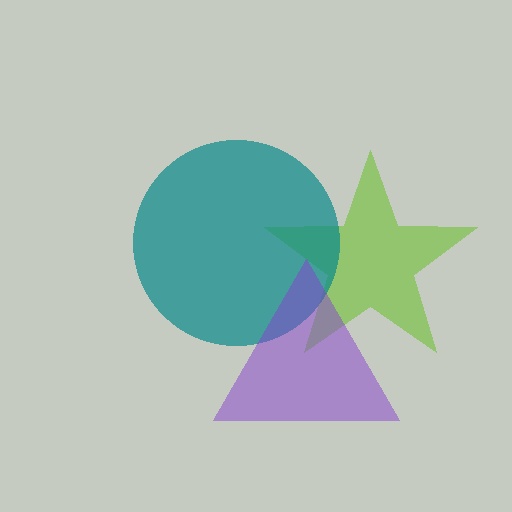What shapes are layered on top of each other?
The layered shapes are: a lime star, a teal circle, a purple triangle.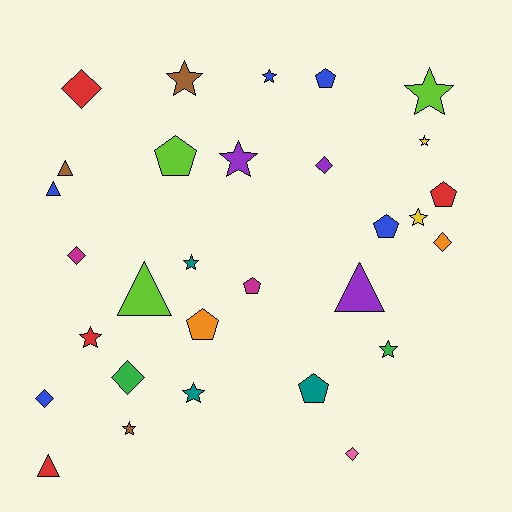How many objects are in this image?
There are 30 objects.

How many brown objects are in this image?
There are 3 brown objects.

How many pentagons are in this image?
There are 7 pentagons.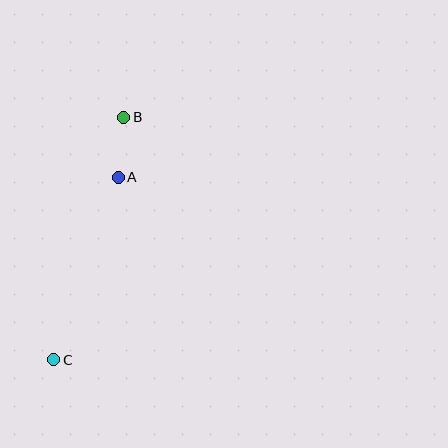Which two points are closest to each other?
Points A and B are closest to each other.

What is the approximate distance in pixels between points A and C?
The distance between A and C is approximately 194 pixels.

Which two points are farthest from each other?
Points B and C are farthest from each other.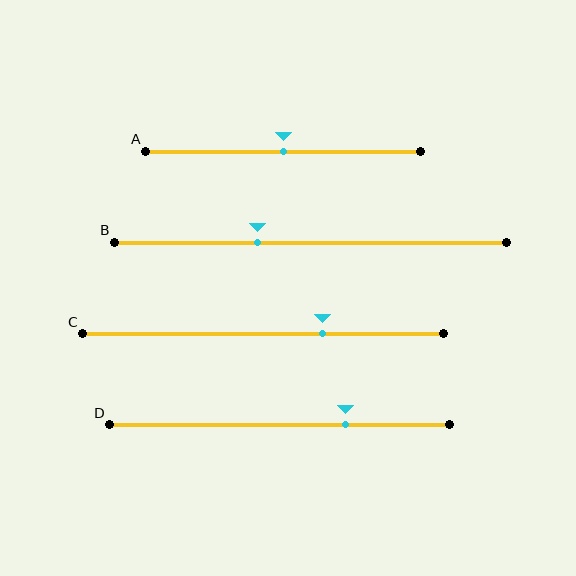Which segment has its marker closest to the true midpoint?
Segment A has its marker closest to the true midpoint.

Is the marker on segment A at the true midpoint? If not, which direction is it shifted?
Yes, the marker on segment A is at the true midpoint.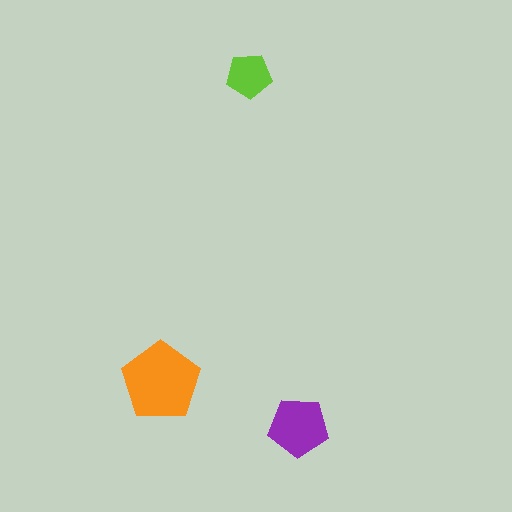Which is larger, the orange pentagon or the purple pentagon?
The orange one.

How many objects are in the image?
There are 3 objects in the image.